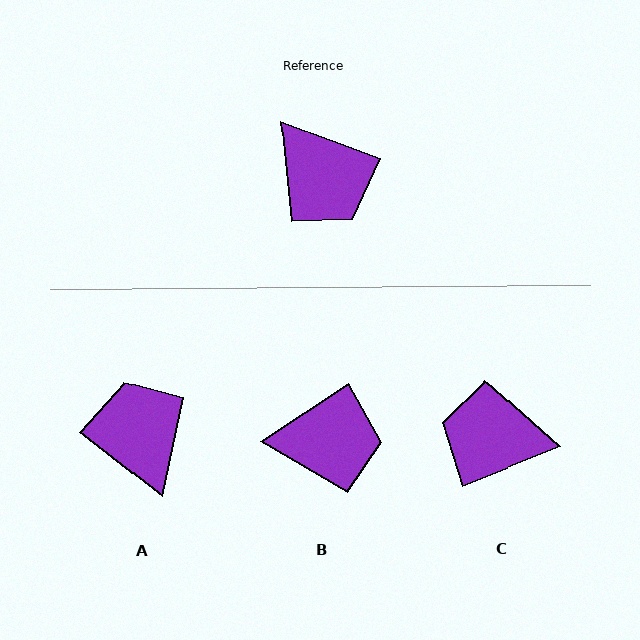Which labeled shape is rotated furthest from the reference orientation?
A, about 162 degrees away.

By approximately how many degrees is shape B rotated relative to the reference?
Approximately 54 degrees counter-clockwise.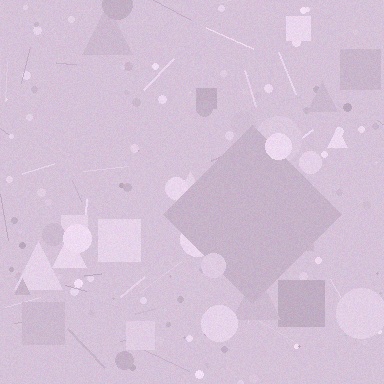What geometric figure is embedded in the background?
A diamond is embedded in the background.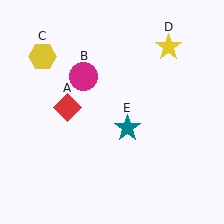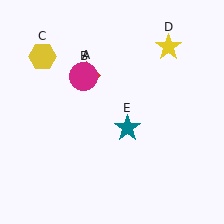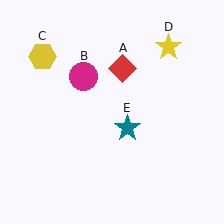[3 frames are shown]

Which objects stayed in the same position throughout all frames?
Magenta circle (object B) and yellow hexagon (object C) and yellow star (object D) and teal star (object E) remained stationary.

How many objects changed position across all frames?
1 object changed position: red diamond (object A).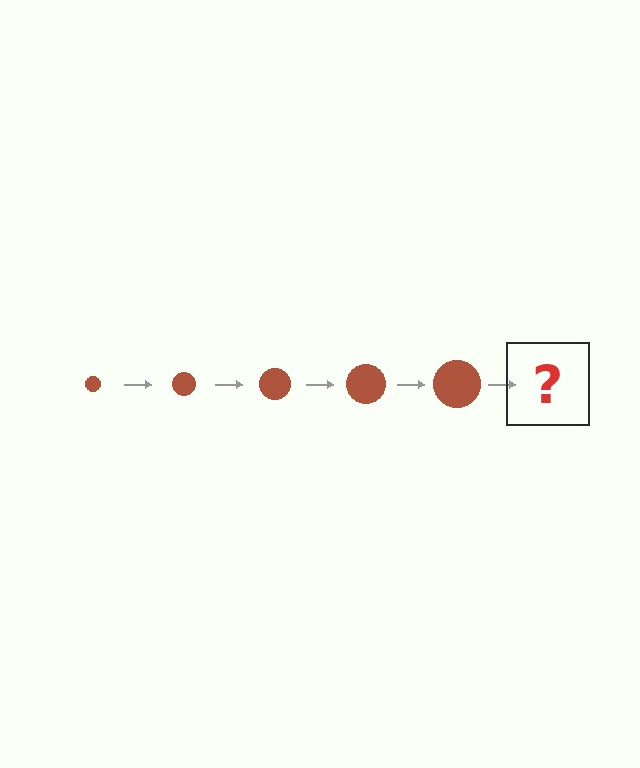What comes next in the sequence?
The next element should be a brown circle, larger than the previous one.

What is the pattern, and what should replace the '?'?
The pattern is that the circle gets progressively larger each step. The '?' should be a brown circle, larger than the previous one.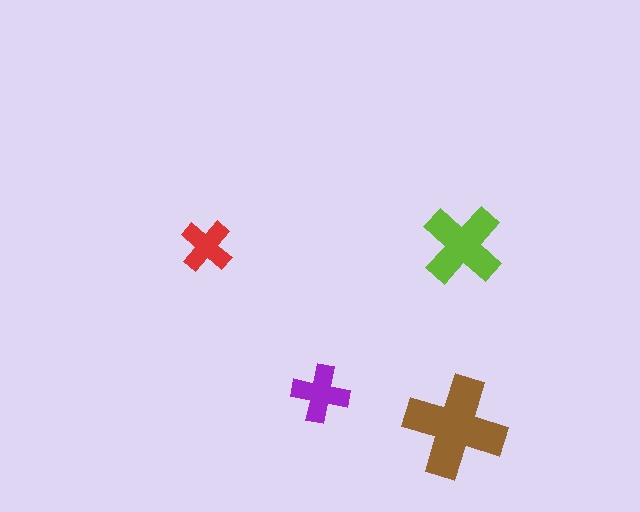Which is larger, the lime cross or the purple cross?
The lime one.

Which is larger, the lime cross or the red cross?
The lime one.